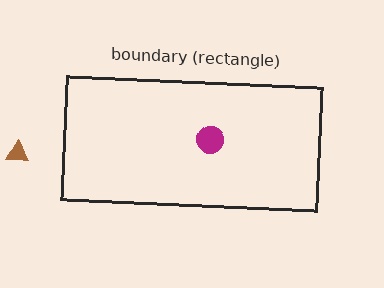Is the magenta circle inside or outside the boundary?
Inside.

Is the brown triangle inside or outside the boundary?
Outside.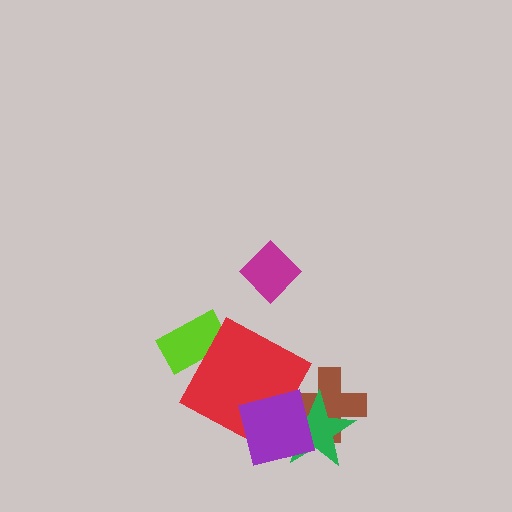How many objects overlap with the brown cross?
2 objects overlap with the brown cross.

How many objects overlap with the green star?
2 objects overlap with the green star.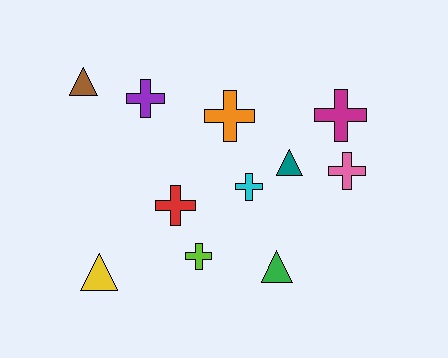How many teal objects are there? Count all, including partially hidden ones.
There is 1 teal object.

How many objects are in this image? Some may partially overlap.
There are 11 objects.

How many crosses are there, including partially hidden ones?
There are 7 crosses.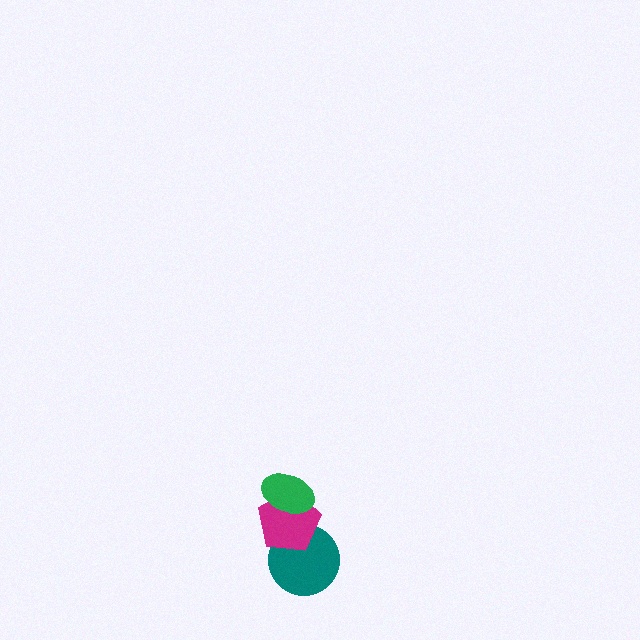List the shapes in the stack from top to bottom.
From top to bottom: the green ellipse, the magenta pentagon, the teal circle.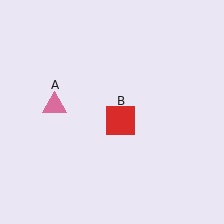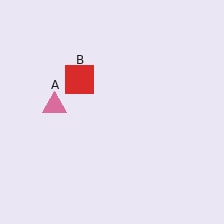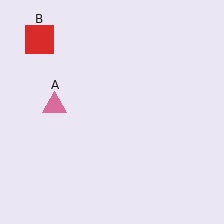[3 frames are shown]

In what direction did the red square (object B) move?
The red square (object B) moved up and to the left.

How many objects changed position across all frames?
1 object changed position: red square (object B).